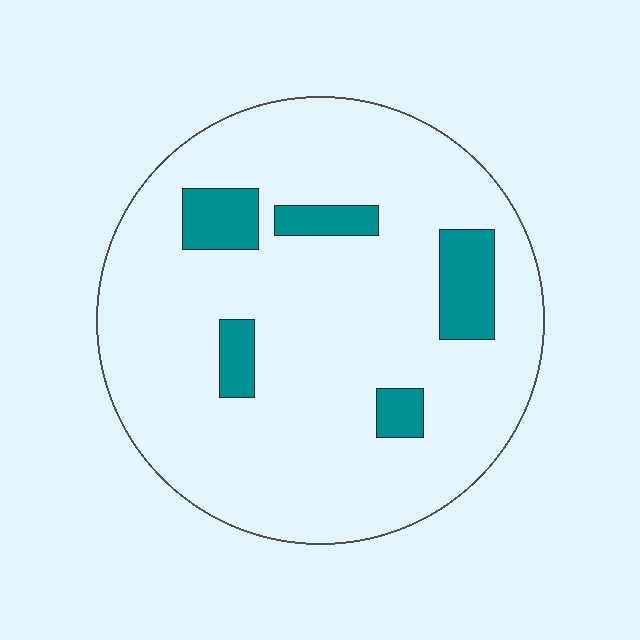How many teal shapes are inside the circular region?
5.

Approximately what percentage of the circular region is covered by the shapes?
Approximately 10%.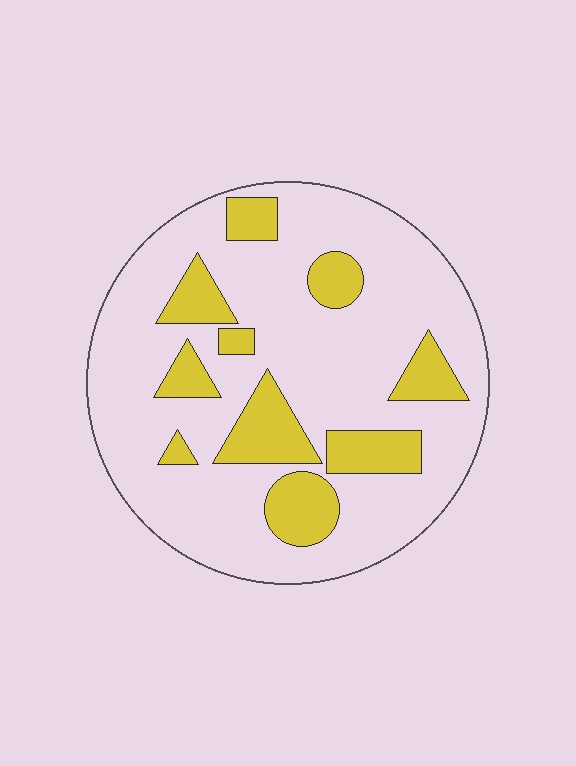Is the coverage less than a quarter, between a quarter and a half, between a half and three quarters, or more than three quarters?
Less than a quarter.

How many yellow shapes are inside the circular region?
10.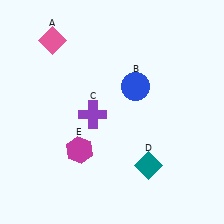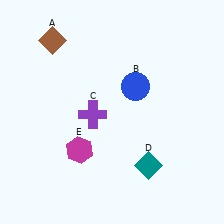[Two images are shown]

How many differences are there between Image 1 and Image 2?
There is 1 difference between the two images.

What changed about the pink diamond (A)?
In Image 1, A is pink. In Image 2, it changed to brown.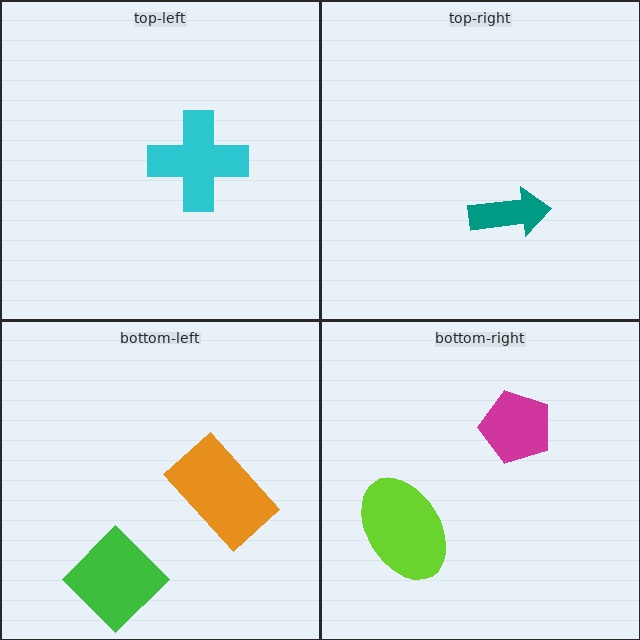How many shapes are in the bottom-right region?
2.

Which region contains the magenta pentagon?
The bottom-right region.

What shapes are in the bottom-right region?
The lime ellipse, the magenta pentagon.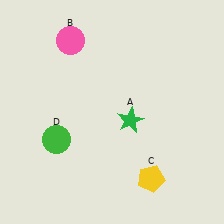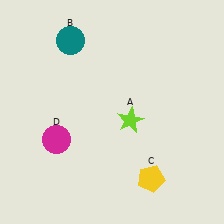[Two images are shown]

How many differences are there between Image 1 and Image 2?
There are 3 differences between the two images.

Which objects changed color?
A changed from green to lime. B changed from pink to teal. D changed from green to magenta.